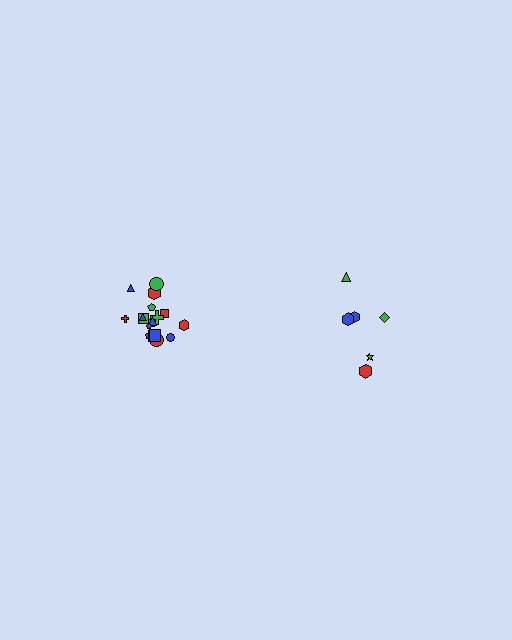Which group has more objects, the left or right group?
The left group.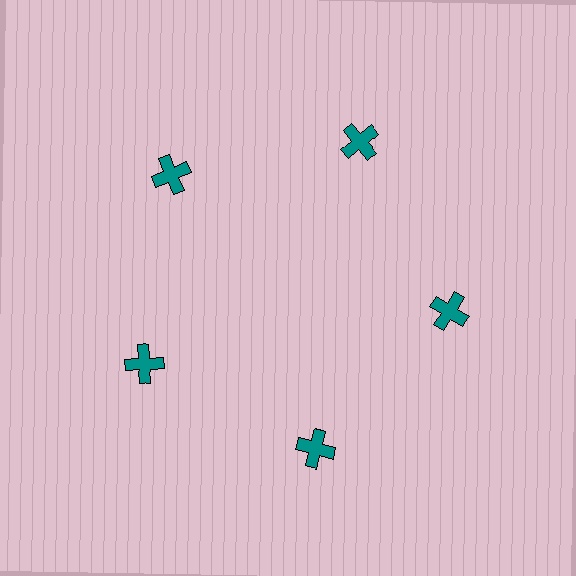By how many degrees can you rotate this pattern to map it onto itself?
The pattern maps onto itself every 72 degrees of rotation.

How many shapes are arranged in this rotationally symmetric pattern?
There are 5 shapes, arranged in 5 groups of 1.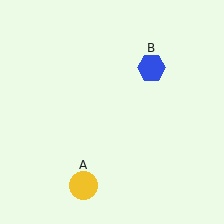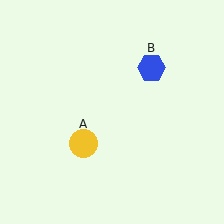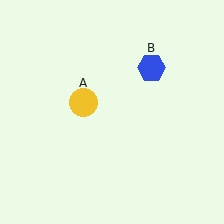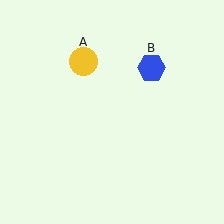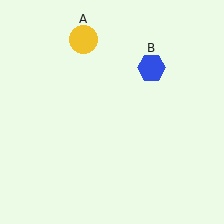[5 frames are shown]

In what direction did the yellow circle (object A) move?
The yellow circle (object A) moved up.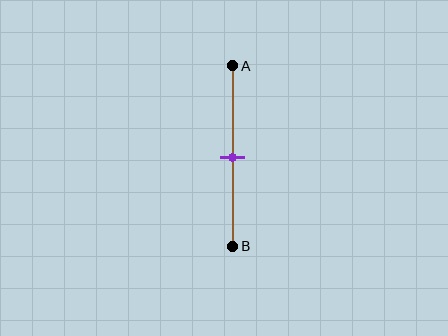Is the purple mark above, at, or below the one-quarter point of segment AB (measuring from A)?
The purple mark is below the one-quarter point of segment AB.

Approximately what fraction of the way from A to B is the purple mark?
The purple mark is approximately 50% of the way from A to B.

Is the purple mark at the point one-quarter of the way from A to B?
No, the mark is at about 50% from A, not at the 25% one-quarter point.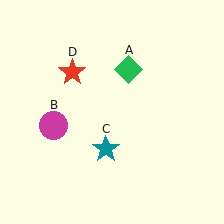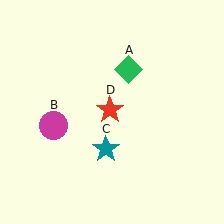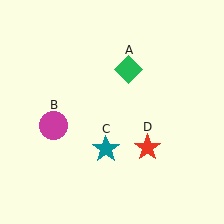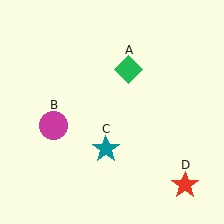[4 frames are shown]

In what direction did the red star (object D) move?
The red star (object D) moved down and to the right.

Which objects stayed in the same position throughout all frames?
Green diamond (object A) and magenta circle (object B) and teal star (object C) remained stationary.